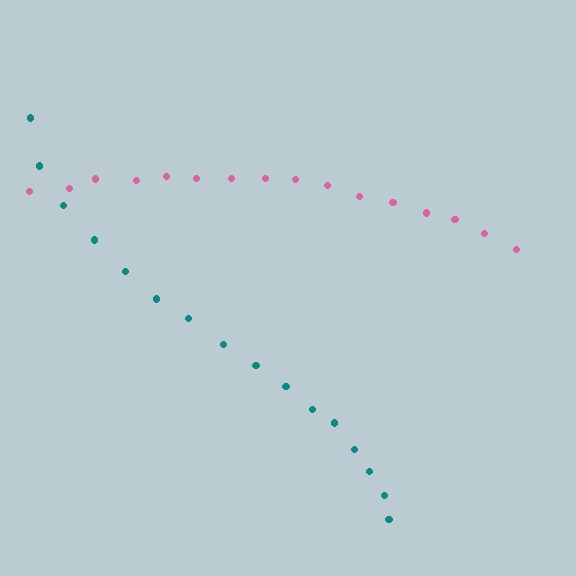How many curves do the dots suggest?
There are 2 distinct paths.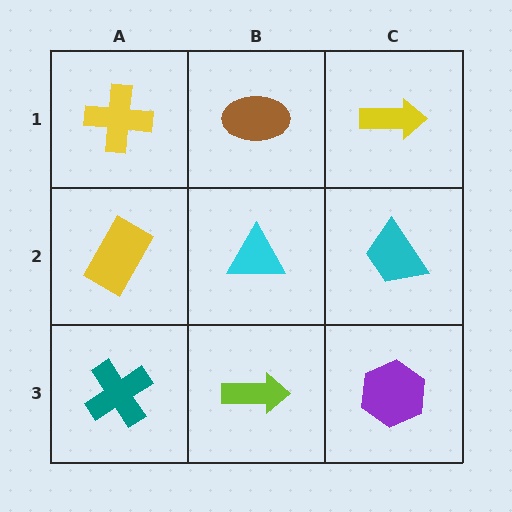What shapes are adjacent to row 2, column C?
A yellow arrow (row 1, column C), a purple hexagon (row 3, column C), a cyan triangle (row 2, column B).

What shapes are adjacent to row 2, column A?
A yellow cross (row 1, column A), a teal cross (row 3, column A), a cyan triangle (row 2, column B).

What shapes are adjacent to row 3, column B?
A cyan triangle (row 2, column B), a teal cross (row 3, column A), a purple hexagon (row 3, column C).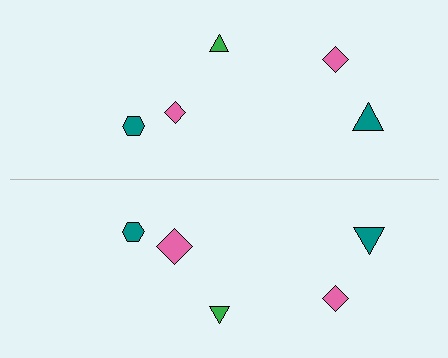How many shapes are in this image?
There are 10 shapes in this image.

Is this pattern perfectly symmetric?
No, the pattern is not perfectly symmetric. The pink diamond on the bottom side has a different size than its mirror counterpart.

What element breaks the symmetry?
The pink diamond on the bottom side has a different size than its mirror counterpart.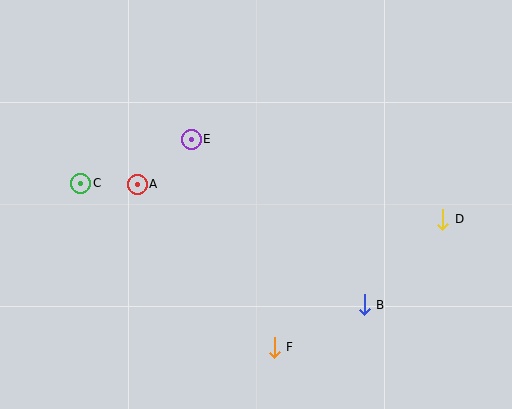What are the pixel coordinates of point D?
Point D is at (443, 219).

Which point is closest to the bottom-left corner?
Point C is closest to the bottom-left corner.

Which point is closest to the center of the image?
Point E at (191, 139) is closest to the center.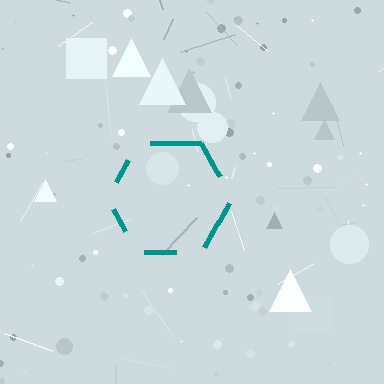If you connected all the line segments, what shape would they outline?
They would outline a hexagon.